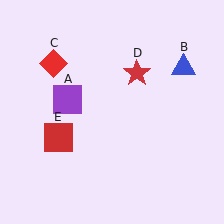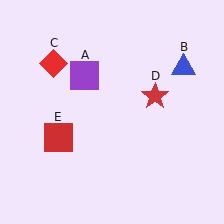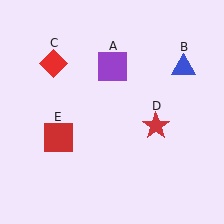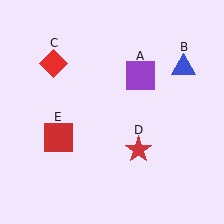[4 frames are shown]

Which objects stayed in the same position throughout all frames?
Blue triangle (object B) and red diamond (object C) and red square (object E) remained stationary.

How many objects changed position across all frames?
2 objects changed position: purple square (object A), red star (object D).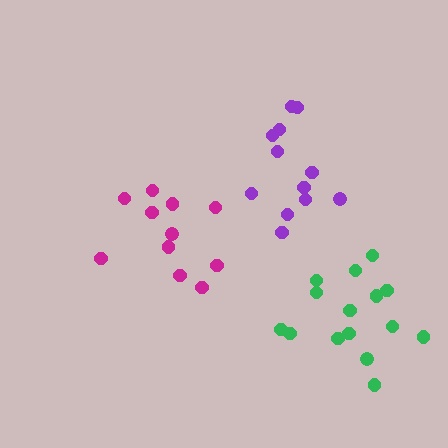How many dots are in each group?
Group 1: 12 dots, Group 2: 15 dots, Group 3: 11 dots (38 total).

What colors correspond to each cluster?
The clusters are colored: purple, green, magenta.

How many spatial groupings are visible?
There are 3 spatial groupings.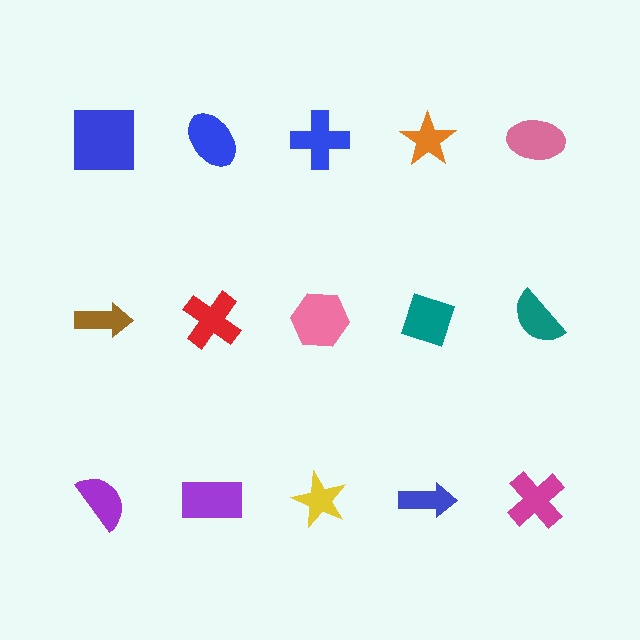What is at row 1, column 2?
A blue ellipse.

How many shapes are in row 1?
5 shapes.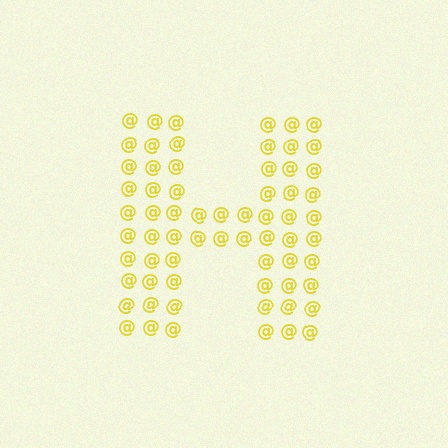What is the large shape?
The large shape is the letter H.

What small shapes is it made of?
It is made of small at signs.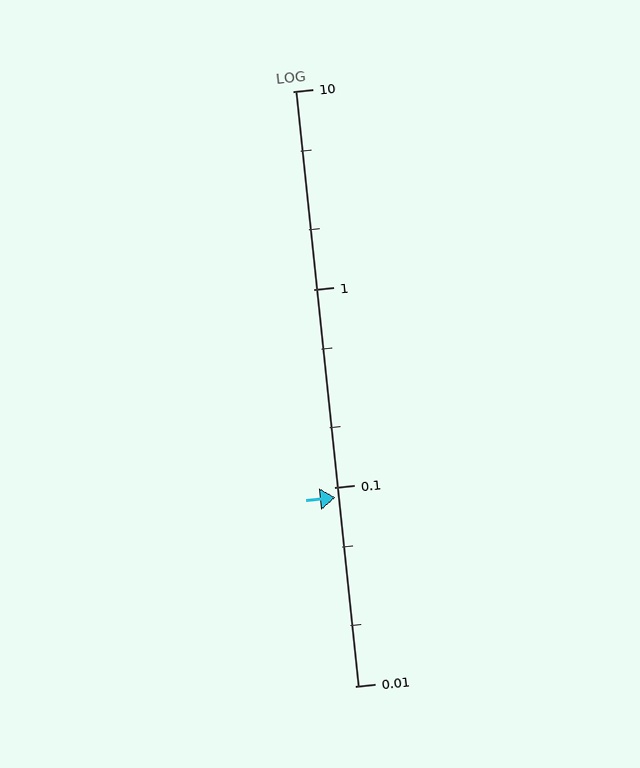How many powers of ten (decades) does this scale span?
The scale spans 3 decades, from 0.01 to 10.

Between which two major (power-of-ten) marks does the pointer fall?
The pointer is between 0.01 and 0.1.